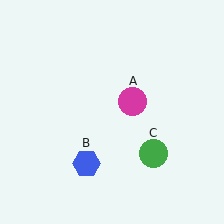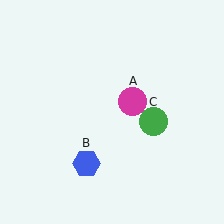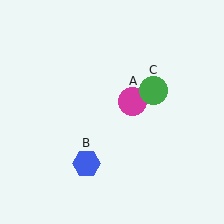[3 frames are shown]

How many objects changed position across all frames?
1 object changed position: green circle (object C).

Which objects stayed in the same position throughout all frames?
Magenta circle (object A) and blue hexagon (object B) remained stationary.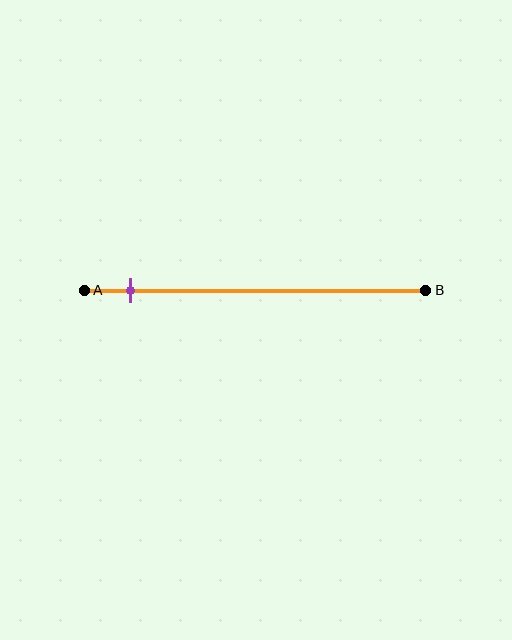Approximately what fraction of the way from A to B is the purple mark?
The purple mark is approximately 15% of the way from A to B.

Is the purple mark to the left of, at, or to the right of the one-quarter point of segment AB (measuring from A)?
The purple mark is to the left of the one-quarter point of segment AB.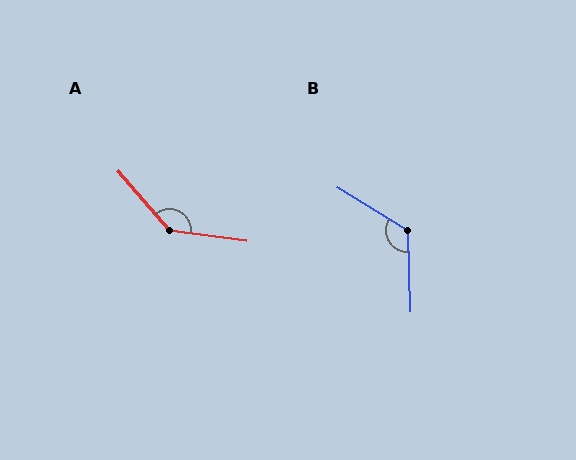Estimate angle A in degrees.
Approximately 138 degrees.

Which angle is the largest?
A, at approximately 138 degrees.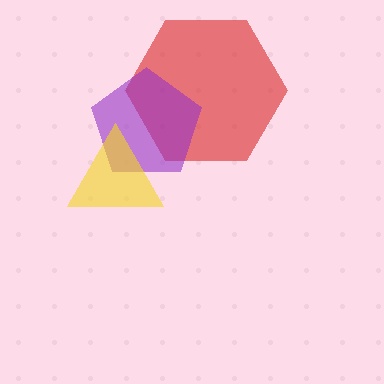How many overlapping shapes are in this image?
There are 3 overlapping shapes in the image.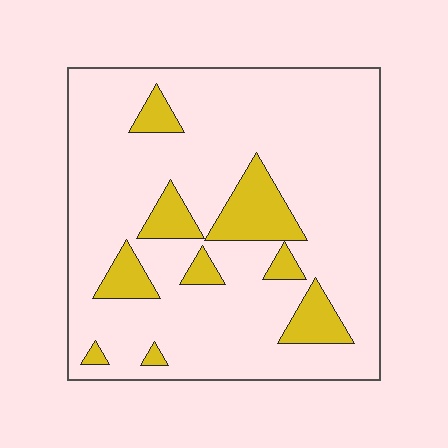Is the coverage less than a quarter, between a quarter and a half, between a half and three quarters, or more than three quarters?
Less than a quarter.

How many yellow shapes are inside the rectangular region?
9.